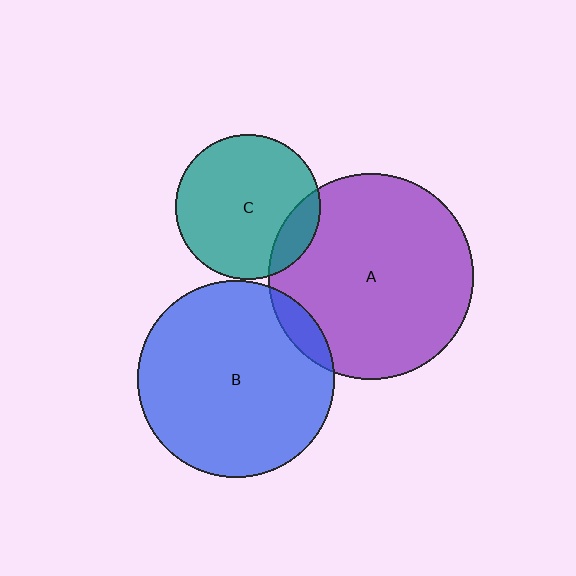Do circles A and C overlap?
Yes.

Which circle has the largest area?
Circle A (purple).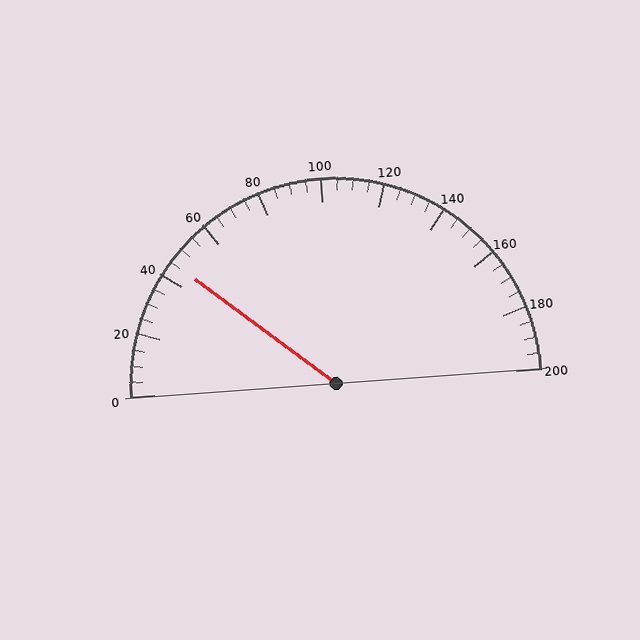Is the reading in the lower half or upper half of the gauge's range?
The reading is in the lower half of the range (0 to 200).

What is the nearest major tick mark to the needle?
The nearest major tick mark is 40.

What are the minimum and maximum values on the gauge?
The gauge ranges from 0 to 200.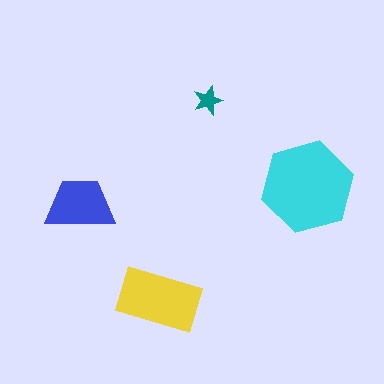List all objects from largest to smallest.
The cyan hexagon, the yellow rectangle, the blue trapezoid, the teal star.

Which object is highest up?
The teal star is topmost.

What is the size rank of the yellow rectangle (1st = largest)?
2nd.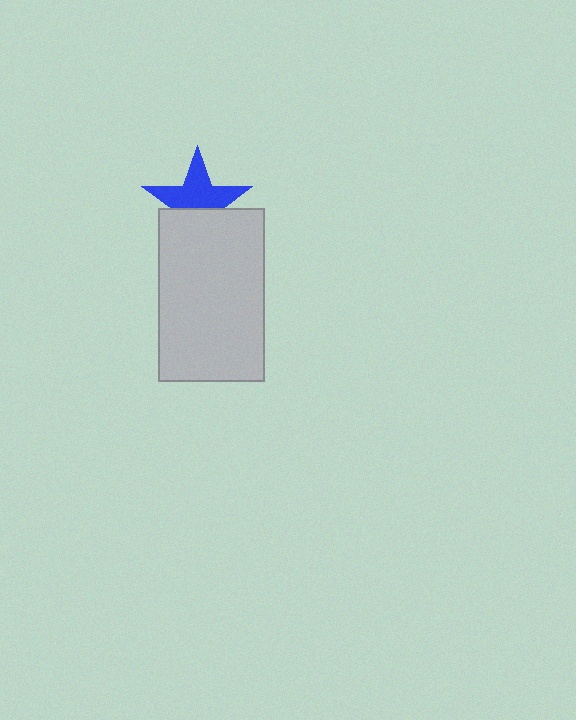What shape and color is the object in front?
The object in front is a light gray rectangle.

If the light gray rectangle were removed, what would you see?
You would see the complete blue star.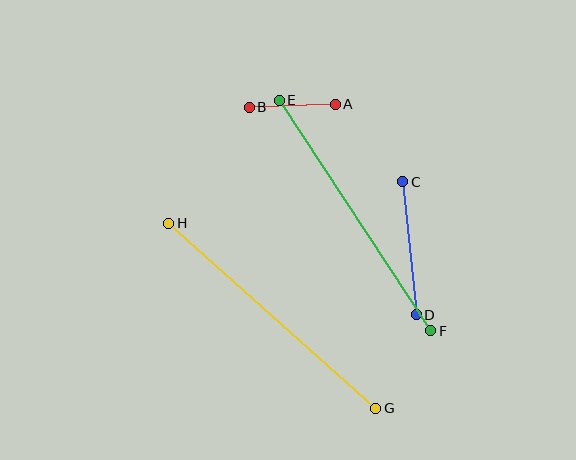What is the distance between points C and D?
The distance is approximately 134 pixels.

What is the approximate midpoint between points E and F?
The midpoint is at approximately (355, 216) pixels.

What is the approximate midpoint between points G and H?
The midpoint is at approximately (272, 316) pixels.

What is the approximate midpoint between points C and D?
The midpoint is at approximately (410, 248) pixels.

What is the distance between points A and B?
The distance is approximately 86 pixels.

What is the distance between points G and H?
The distance is approximately 278 pixels.